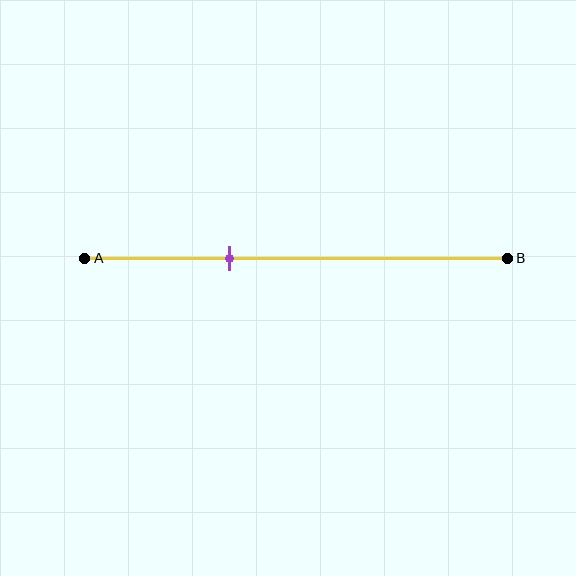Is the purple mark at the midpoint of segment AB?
No, the mark is at about 35% from A, not at the 50% midpoint.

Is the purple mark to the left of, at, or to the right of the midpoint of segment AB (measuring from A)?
The purple mark is to the left of the midpoint of segment AB.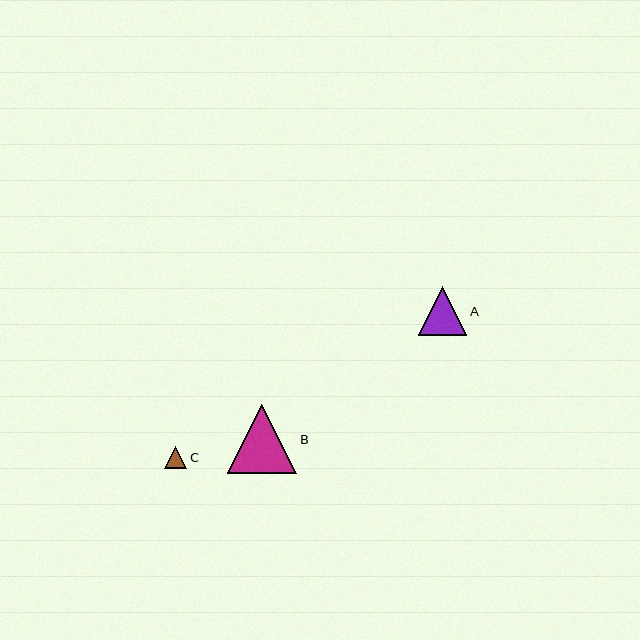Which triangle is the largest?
Triangle B is the largest with a size of approximately 69 pixels.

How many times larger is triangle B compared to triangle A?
Triangle B is approximately 1.4 times the size of triangle A.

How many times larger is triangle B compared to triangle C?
Triangle B is approximately 3.1 times the size of triangle C.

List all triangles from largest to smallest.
From largest to smallest: B, A, C.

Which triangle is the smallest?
Triangle C is the smallest with a size of approximately 22 pixels.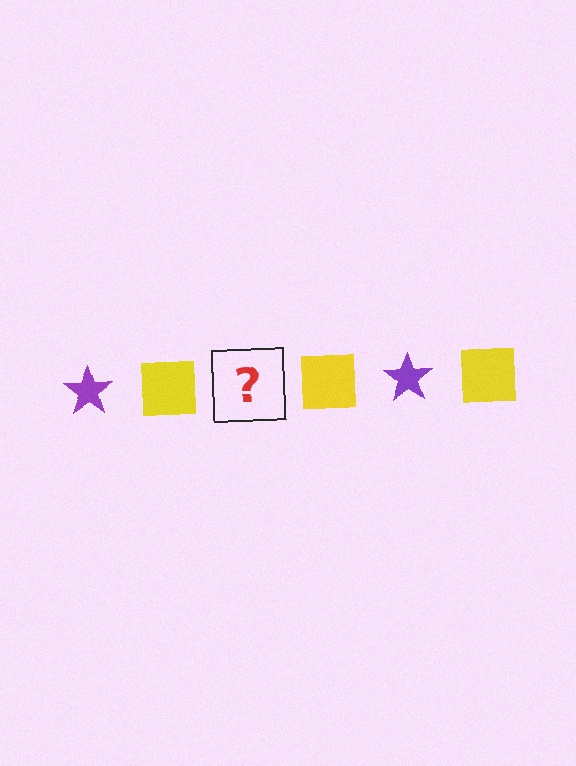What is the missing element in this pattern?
The missing element is a purple star.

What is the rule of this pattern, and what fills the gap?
The rule is that the pattern alternates between purple star and yellow square. The gap should be filled with a purple star.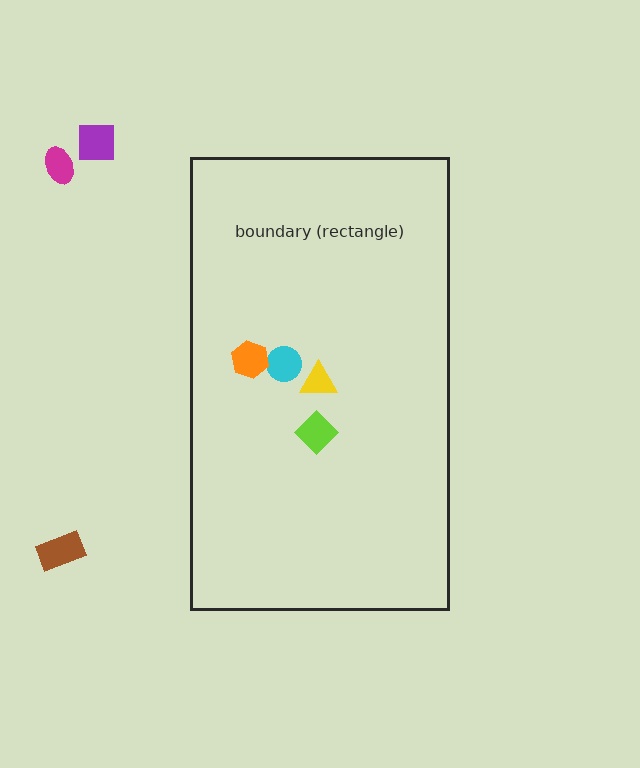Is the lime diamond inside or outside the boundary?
Inside.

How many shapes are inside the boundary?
4 inside, 3 outside.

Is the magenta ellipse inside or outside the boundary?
Outside.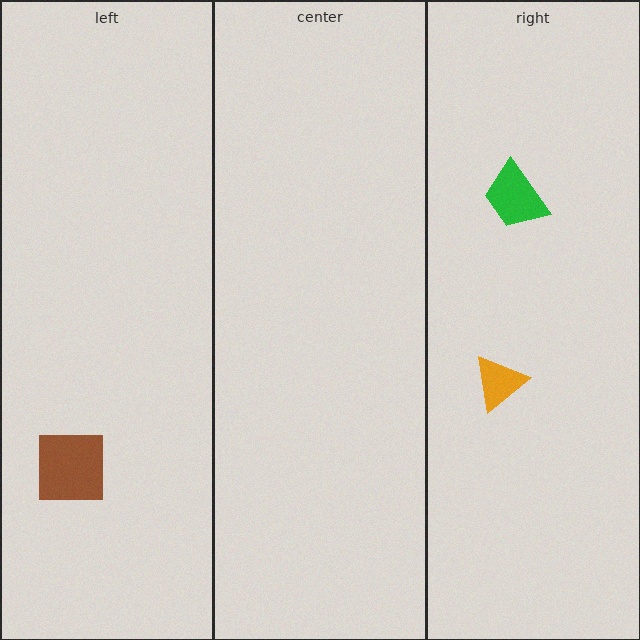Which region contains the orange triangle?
The right region.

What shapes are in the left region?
The brown square.